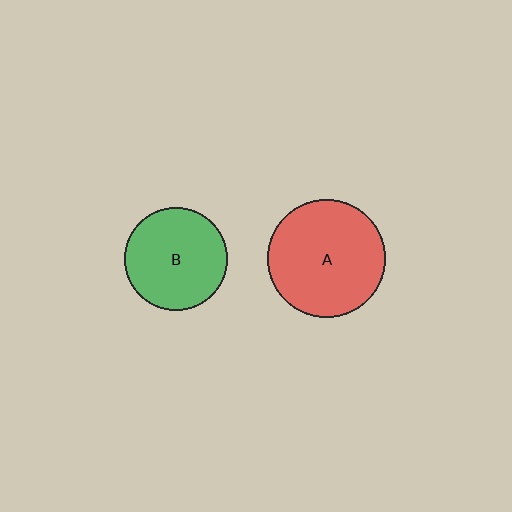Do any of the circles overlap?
No, none of the circles overlap.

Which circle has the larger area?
Circle A (red).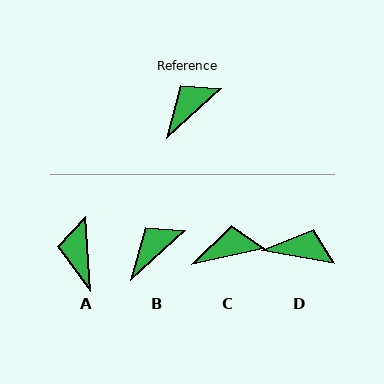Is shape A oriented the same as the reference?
No, it is off by about 52 degrees.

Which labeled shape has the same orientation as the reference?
B.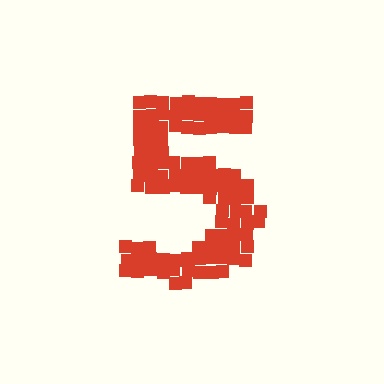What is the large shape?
The large shape is the digit 5.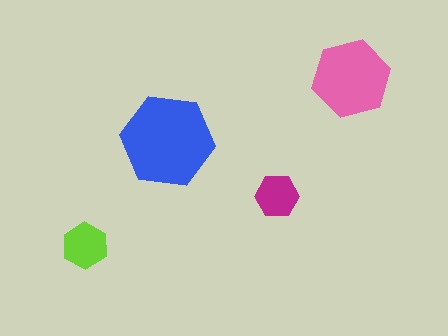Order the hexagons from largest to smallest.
the blue one, the pink one, the lime one, the magenta one.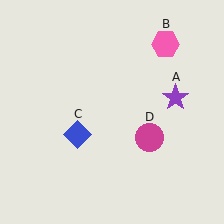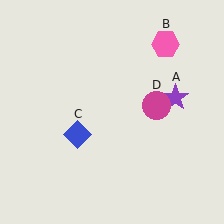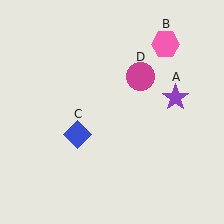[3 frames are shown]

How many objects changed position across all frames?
1 object changed position: magenta circle (object D).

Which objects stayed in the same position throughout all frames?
Purple star (object A) and pink hexagon (object B) and blue diamond (object C) remained stationary.